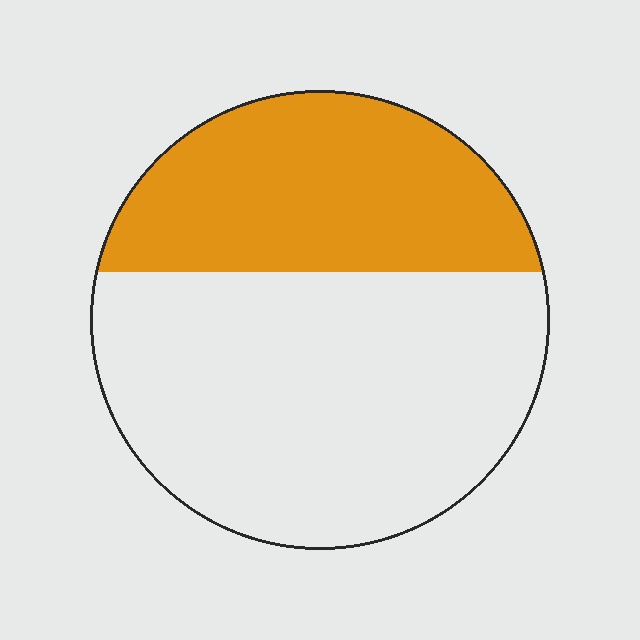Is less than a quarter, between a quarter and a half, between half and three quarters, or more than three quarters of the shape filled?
Between a quarter and a half.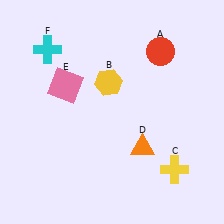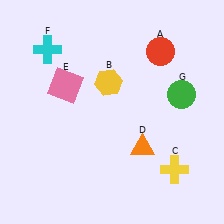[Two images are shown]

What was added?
A green circle (G) was added in Image 2.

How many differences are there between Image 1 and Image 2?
There is 1 difference between the two images.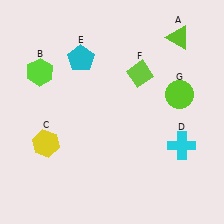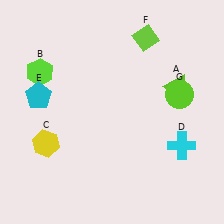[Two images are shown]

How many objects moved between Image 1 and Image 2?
3 objects moved between the two images.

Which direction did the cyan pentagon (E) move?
The cyan pentagon (E) moved left.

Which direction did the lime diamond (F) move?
The lime diamond (F) moved up.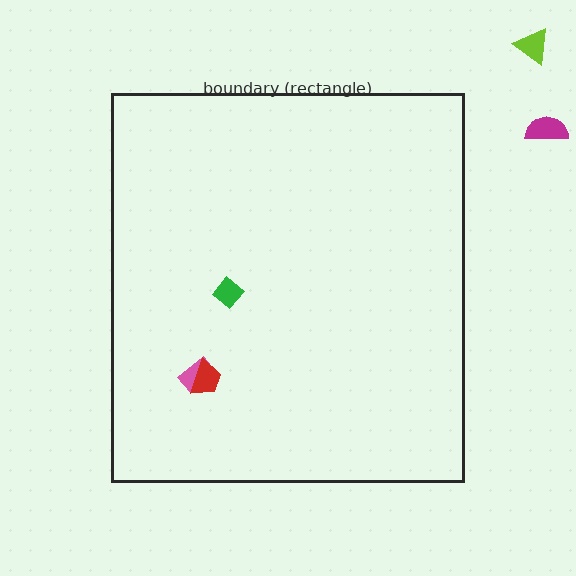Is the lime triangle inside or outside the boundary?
Outside.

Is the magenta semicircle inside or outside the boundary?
Outside.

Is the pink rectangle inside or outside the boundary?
Inside.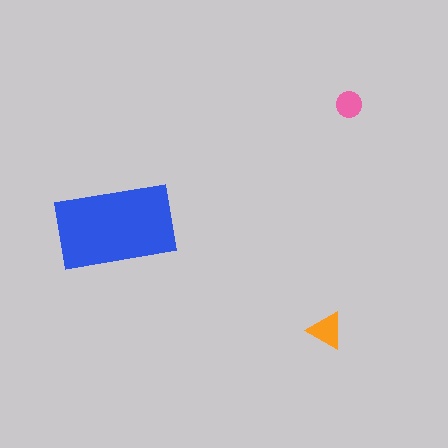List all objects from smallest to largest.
The pink circle, the orange triangle, the blue rectangle.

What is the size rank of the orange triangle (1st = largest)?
2nd.